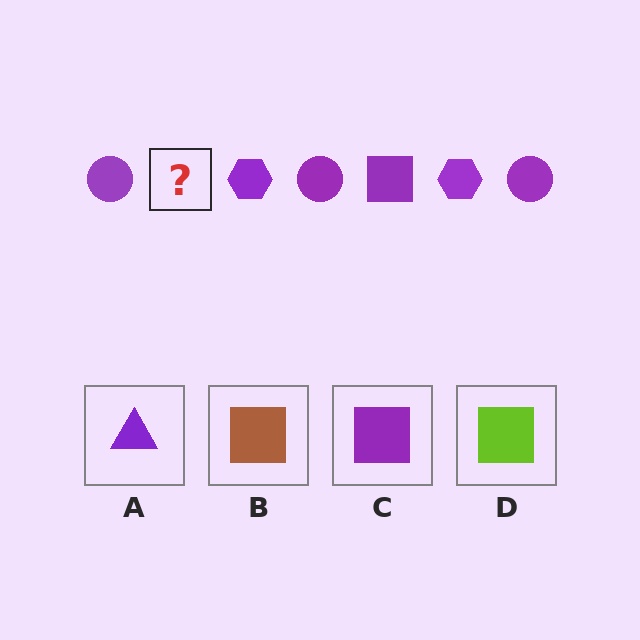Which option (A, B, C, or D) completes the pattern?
C.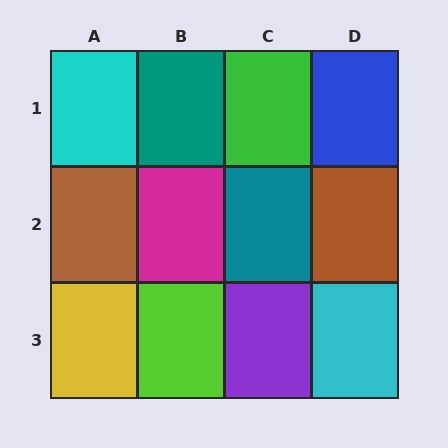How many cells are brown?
2 cells are brown.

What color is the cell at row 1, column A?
Cyan.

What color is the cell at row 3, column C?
Purple.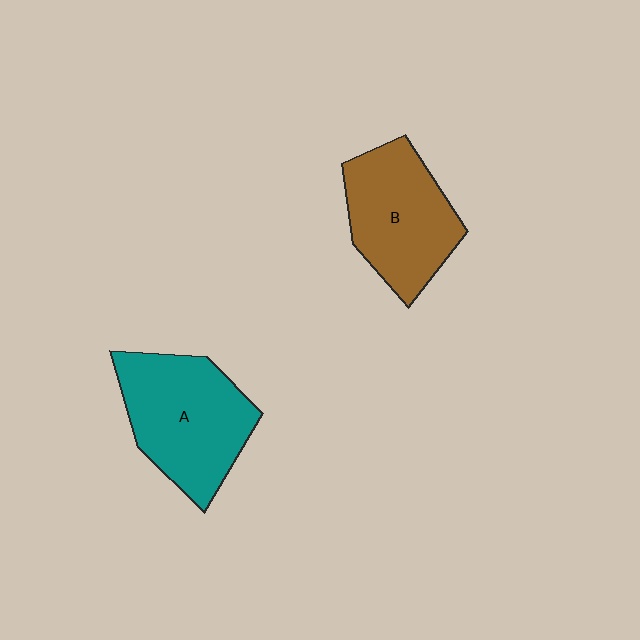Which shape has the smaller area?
Shape B (brown).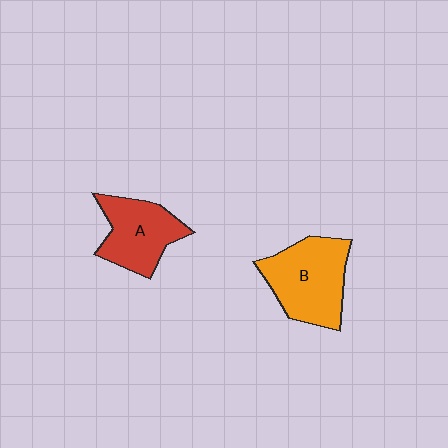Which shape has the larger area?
Shape B (orange).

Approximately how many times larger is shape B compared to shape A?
Approximately 1.2 times.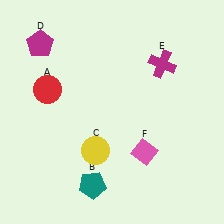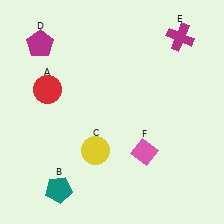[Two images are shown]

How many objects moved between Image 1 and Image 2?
2 objects moved between the two images.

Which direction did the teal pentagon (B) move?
The teal pentagon (B) moved left.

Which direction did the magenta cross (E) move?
The magenta cross (E) moved up.